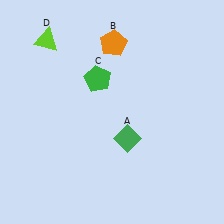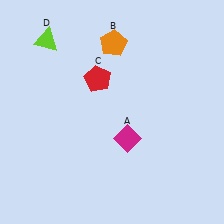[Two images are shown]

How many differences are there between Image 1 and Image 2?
There are 2 differences between the two images.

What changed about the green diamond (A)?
In Image 1, A is green. In Image 2, it changed to magenta.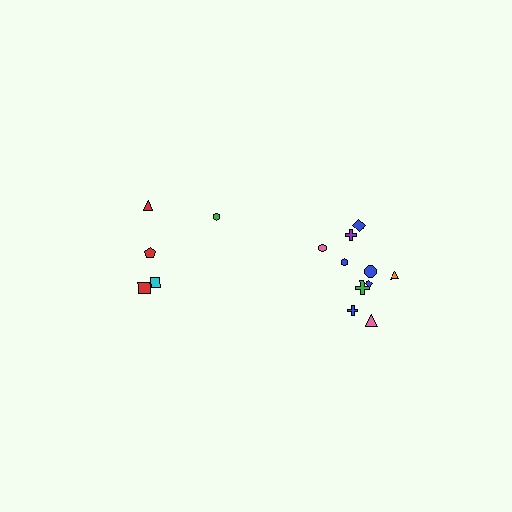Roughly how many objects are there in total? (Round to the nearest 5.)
Roughly 15 objects in total.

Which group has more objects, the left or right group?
The right group.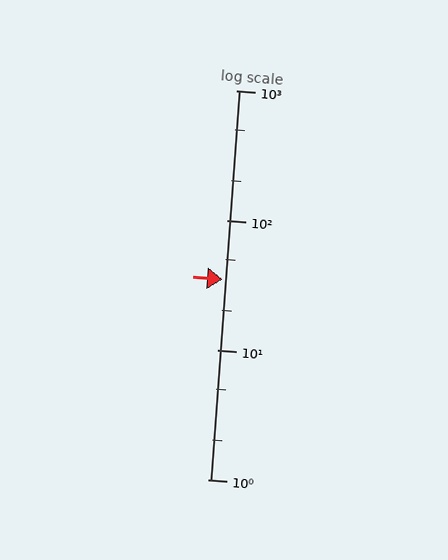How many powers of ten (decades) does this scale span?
The scale spans 3 decades, from 1 to 1000.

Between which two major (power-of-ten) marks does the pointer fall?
The pointer is between 10 and 100.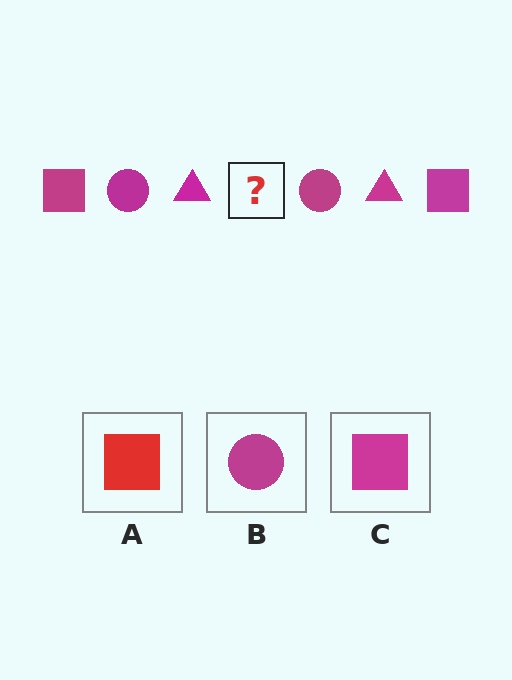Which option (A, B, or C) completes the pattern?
C.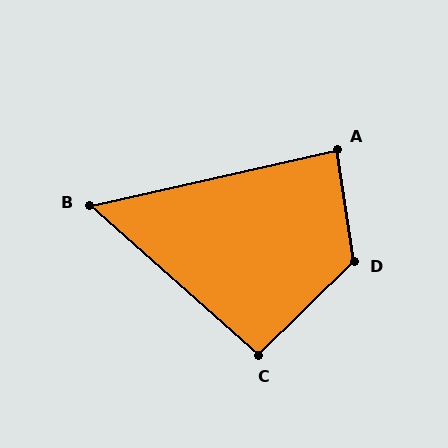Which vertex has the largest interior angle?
D, at approximately 126 degrees.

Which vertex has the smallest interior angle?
B, at approximately 54 degrees.